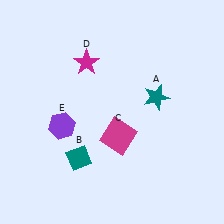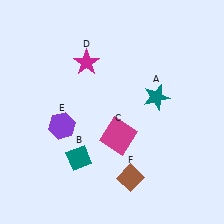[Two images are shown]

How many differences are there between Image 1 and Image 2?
There is 1 difference between the two images.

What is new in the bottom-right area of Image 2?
A brown diamond (F) was added in the bottom-right area of Image 2.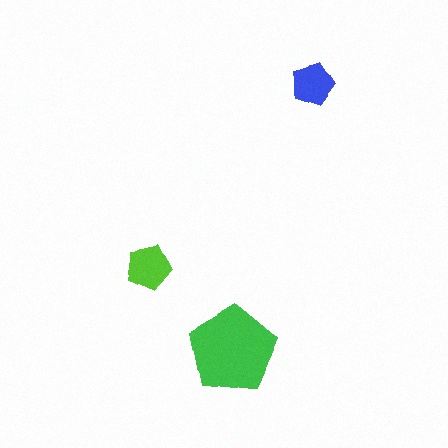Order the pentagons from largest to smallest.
the green one, the lime one, the blue one.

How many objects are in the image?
There are 3 objects in the image.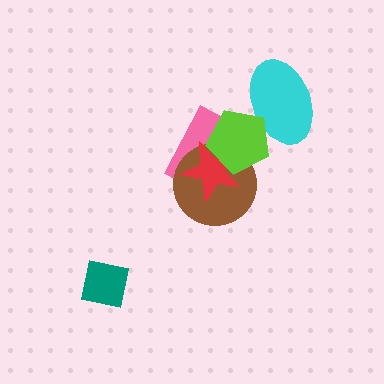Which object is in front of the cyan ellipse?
The lime pentagon is in front of the cyan ellipse.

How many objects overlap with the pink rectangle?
3 objects overlap with the pink rectangle.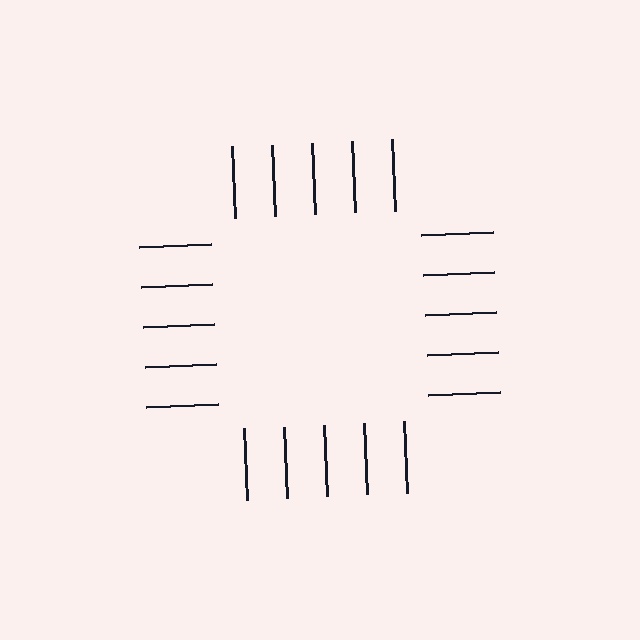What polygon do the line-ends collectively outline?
An illusory square — the line segments terminate on its edges but no continuous stroke is drawn.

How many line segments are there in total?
20 — 5 along each of the 4 edges.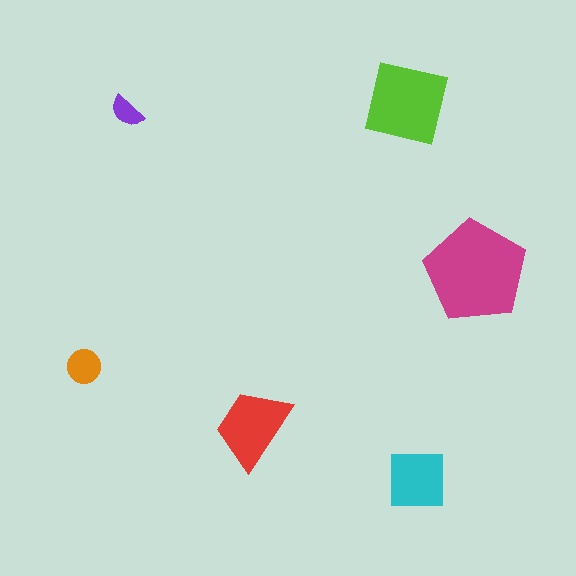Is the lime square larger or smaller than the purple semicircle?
Larger.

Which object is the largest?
The magenta pentagon.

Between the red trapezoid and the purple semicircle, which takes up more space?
The red trapezoid.